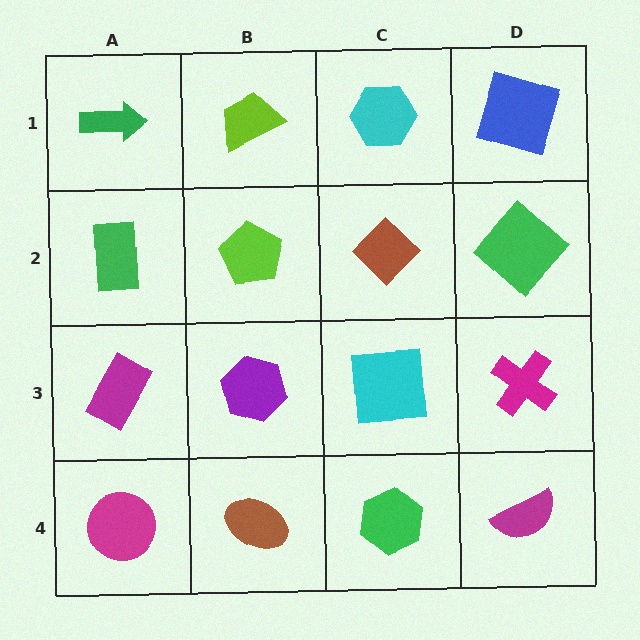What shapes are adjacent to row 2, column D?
A blue square (row 1, column D), a magenta cross (row 3, column D), a brown diamond (row 2, column C).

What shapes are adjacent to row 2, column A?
A green arrow (row 1, column A), a magenta rectangle (row 3, column A), a lime pentagon (row 2, column B).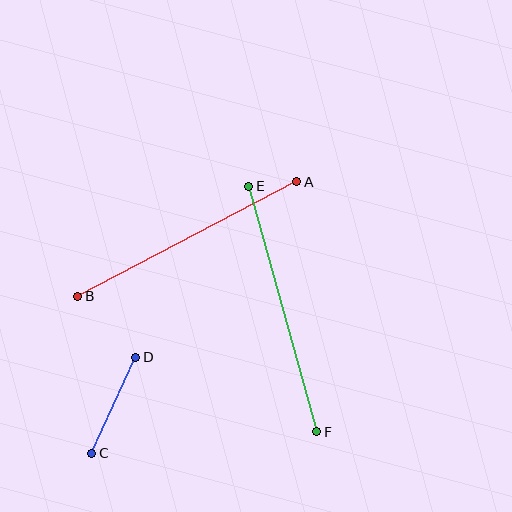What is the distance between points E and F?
The distance is approximately 255 pixels.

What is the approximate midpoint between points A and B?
The midpoint is at approximately (187, 239) pixels.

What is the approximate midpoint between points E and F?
The midpoint is at approximately (283, 309) pixels.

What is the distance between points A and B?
The distance is approximately 247 pixels.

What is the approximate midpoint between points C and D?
The midpoint is at approximately (114, 405) pixels.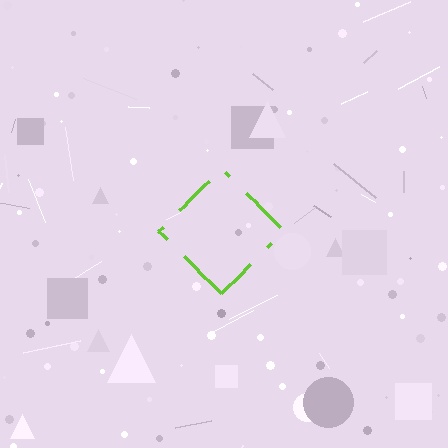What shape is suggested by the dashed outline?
The dashed outline suggests a diamond.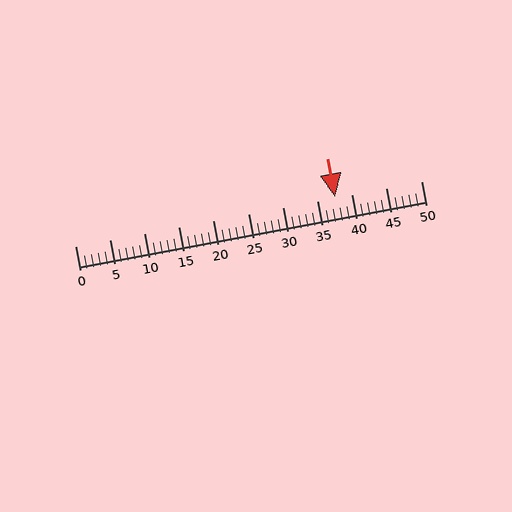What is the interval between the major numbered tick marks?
The major tick marks are spaced 5 units apart.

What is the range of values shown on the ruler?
The ruler shows values from 0 to 50.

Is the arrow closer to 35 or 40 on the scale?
The arrow is closer to 40.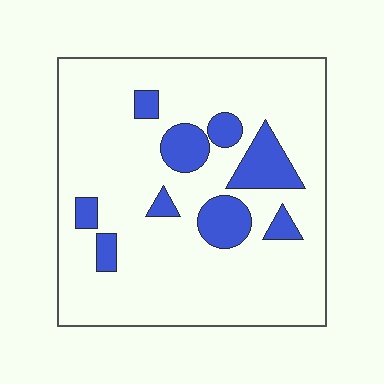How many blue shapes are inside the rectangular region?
9.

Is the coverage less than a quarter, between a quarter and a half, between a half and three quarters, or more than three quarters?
Less than a quarter.